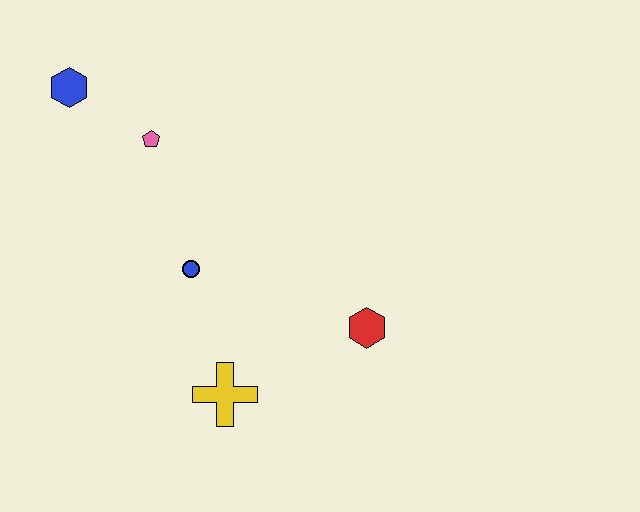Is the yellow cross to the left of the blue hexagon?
No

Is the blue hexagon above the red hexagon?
Yes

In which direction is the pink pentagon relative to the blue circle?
The pink pentagon is above the blue circle.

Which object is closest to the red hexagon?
The yellow cross is closest to the red hexagon.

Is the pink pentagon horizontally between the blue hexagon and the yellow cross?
Yes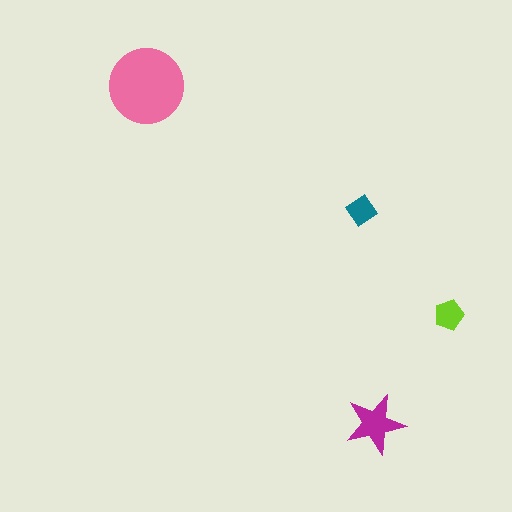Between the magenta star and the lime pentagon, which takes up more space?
The magenta star.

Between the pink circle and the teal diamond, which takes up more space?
The pink circle.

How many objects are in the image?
There are 4 objects in the image.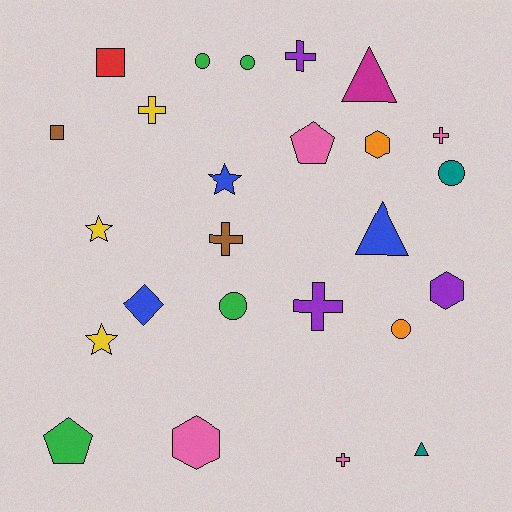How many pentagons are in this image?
There are 2 pentagons.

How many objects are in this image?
There are 25 objects.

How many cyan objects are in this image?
There are no cyan objects.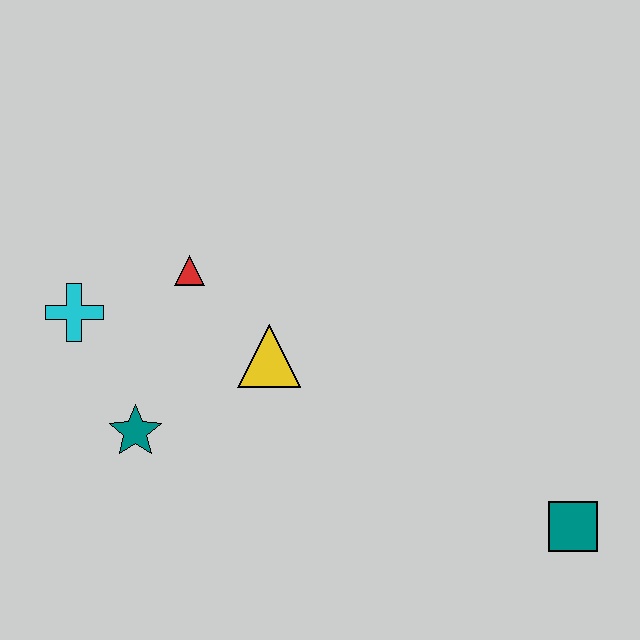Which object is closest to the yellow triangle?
The red triangle is closest to the yellow triangle.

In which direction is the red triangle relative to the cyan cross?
The red triangle is to the right of the cyan cross.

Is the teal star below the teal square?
No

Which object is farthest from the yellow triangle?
The teal square is farthest from the yellow triangle.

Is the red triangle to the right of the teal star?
Yes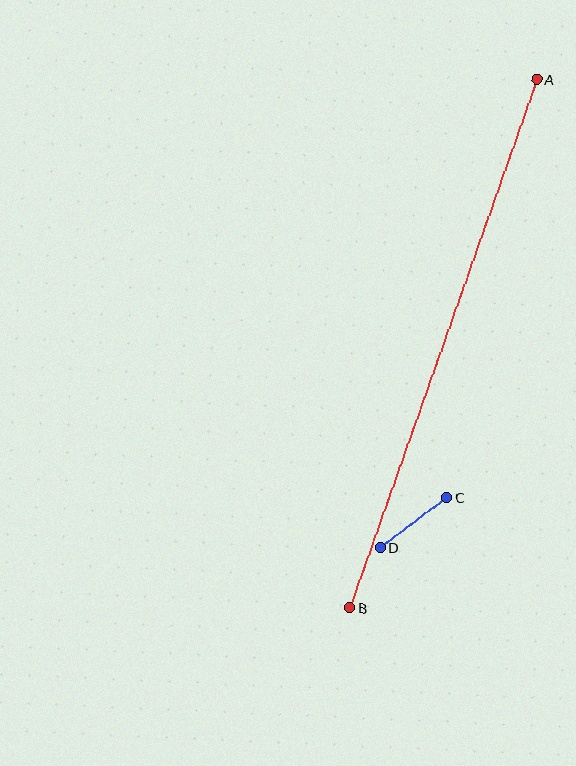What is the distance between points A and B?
The distance is approximately 561 pixels.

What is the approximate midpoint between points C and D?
The midpoint is at approximately (414, 522) pixels.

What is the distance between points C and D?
The distance is approximately 83 pixels.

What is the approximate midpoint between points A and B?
The midpoint is at approximately (443, 344) pixels.